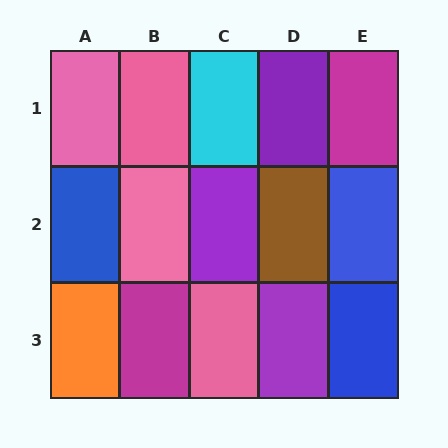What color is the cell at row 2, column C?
Purple.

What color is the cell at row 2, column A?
Blue.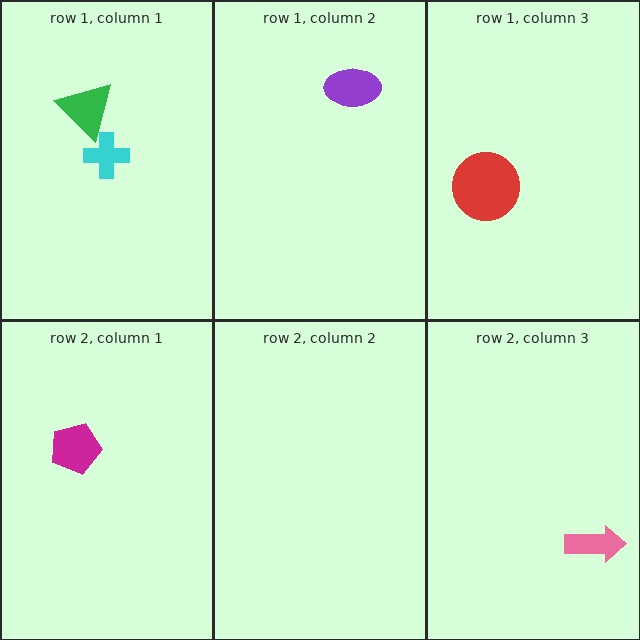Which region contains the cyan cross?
The row 1, column 1 region.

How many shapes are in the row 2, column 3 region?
1.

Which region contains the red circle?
The row 1, column 3 region.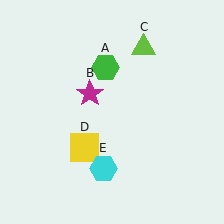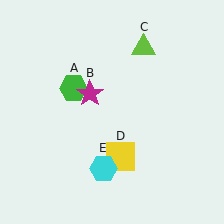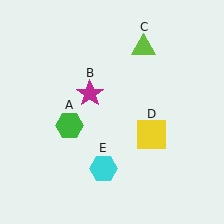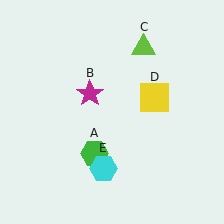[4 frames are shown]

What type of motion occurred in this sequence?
The green hexagon (object A), yellow square (object D) rotated counterclockwise around the center of the scene.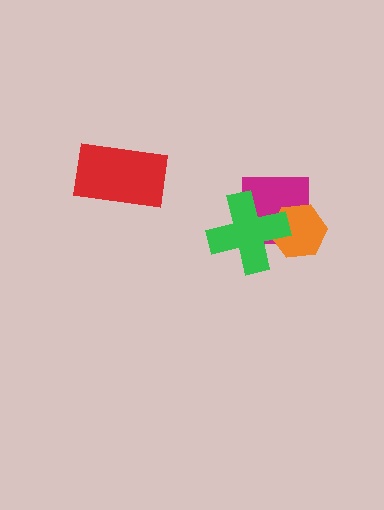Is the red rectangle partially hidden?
No, no other shape covers it.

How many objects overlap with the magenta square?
2 objects overlap with the magenta square.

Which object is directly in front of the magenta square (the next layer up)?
The orange hexagon is directly in front of the magenta square.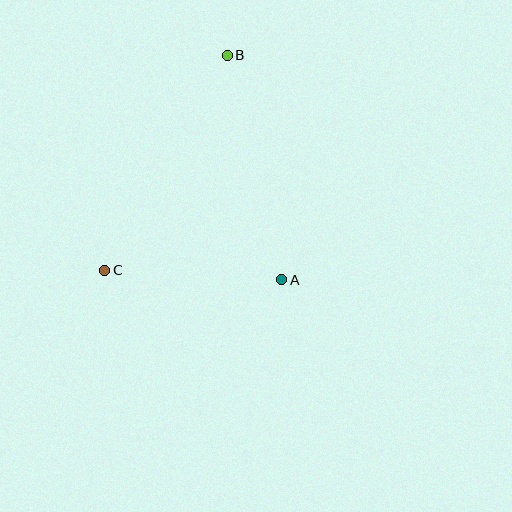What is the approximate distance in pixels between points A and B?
The distance between A and B is approximately 231 pixels.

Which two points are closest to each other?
Points A and C are closest to each other.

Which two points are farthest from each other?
Points B and C are farthest from each other.